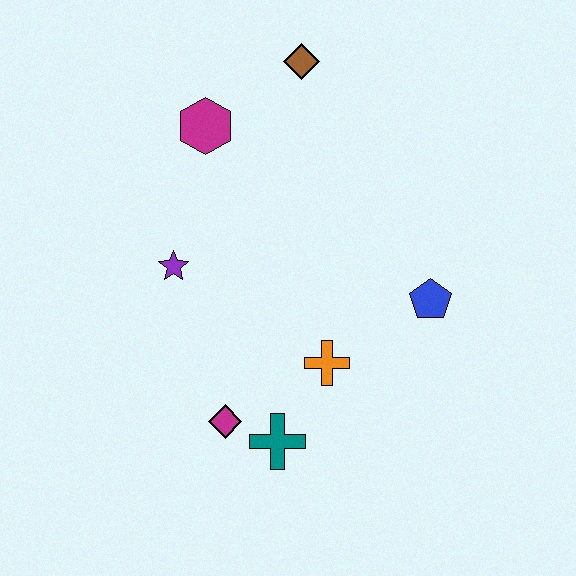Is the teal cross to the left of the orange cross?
Yes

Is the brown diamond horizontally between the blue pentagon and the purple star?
Yes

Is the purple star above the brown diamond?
No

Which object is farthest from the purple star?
The blue pentagon is farthest from the purple star.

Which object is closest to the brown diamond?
The magenta hexagon is closest to the brown diamond.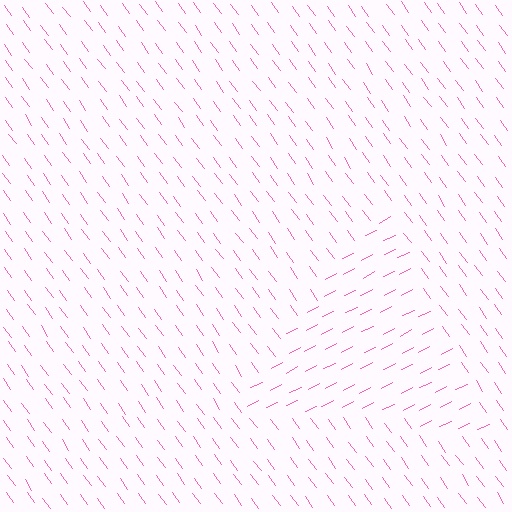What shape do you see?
I see a triangle.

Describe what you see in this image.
The image is filled with small pink line segments. A triangle region in the image has lines oriented differently from the surrounding lines, creating a visible texture boundary.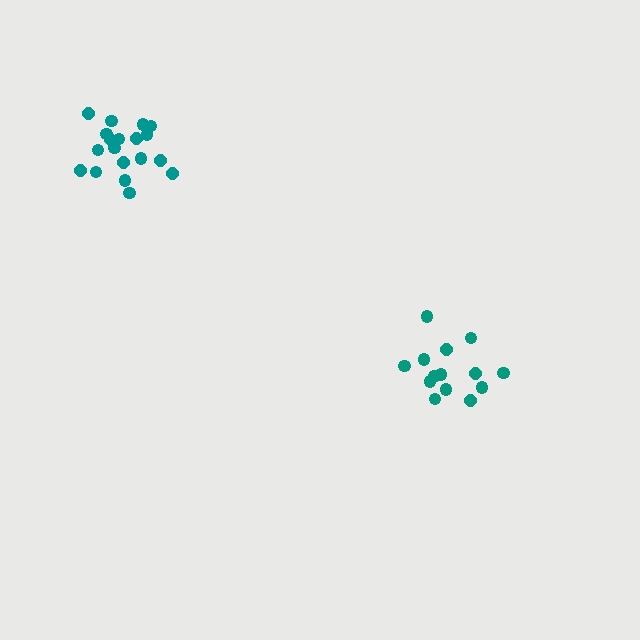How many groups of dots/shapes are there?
There are 2 groups.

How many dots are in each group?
Group 1: 14 dots, Group 2: 19 dots (33 total).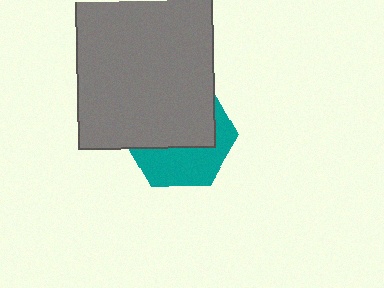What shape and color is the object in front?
The object in front is a gray rectangle.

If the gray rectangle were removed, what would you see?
You would see the complete teal hexagon.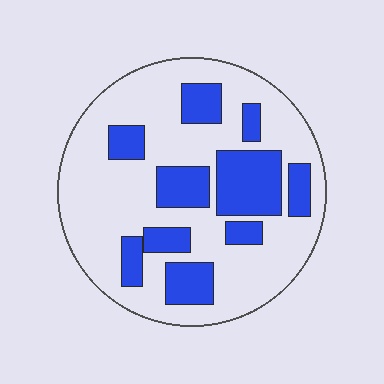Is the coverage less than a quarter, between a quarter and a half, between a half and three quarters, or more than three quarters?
Between a quarter and a half.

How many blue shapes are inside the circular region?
10.